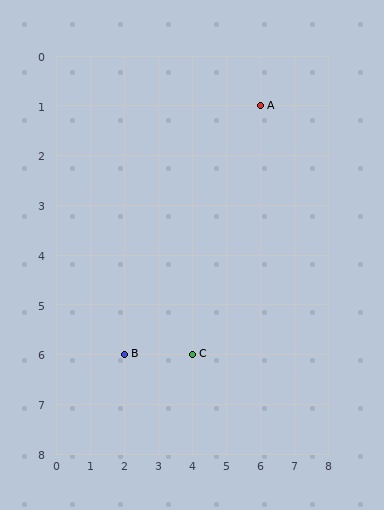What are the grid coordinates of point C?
Point C is at grid coordinates (4, 6).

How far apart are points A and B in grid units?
Points A and B are 4 columns and 5 rows apart (about 6.4 grid units diagonally).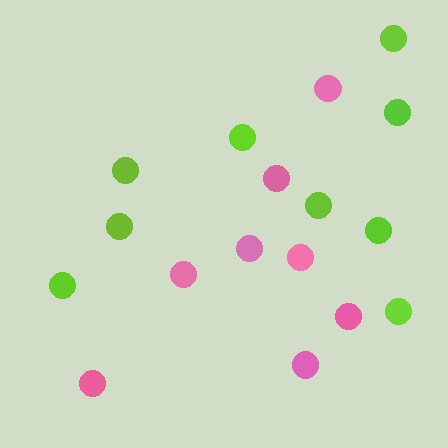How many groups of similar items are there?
There are 2 groups: one group of pink circles (8) and one group of lime circles (9).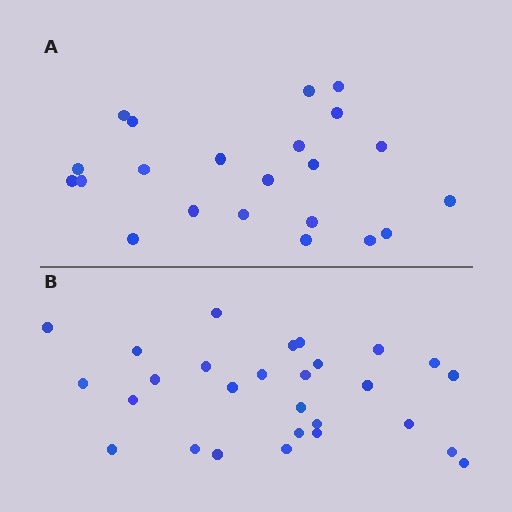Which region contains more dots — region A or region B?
Region B (the bottom region) has more dots.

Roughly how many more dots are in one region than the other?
Region B has about 6 more dots than region A.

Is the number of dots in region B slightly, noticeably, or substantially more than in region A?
Region B has noticeably more, but not dramatically so. The ratio is roughly 1.3 to 1.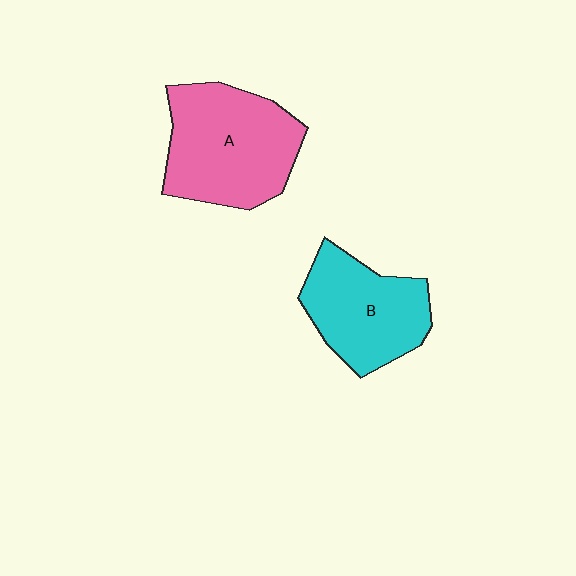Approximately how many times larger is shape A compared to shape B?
Approximately 1.2 times.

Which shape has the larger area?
Shape A (pink).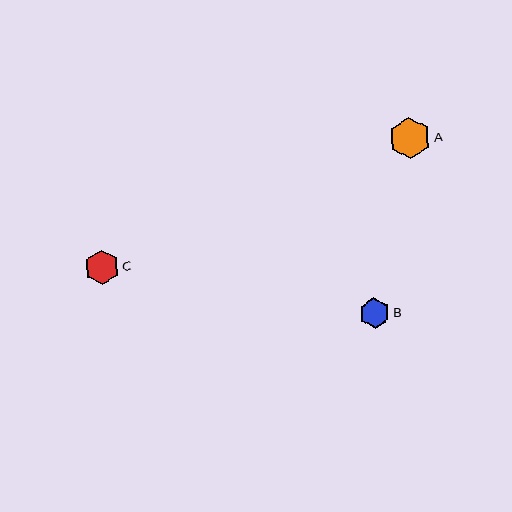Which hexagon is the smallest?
Hexagon B is the smallest with a size of approximately 30 pixels.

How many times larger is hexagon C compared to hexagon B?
Hexagon C is approximately 1.1 times the size of hexagon B.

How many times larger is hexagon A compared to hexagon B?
Hexagon A is approximately 1.4 times the size of hexagon B.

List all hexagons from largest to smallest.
From largest to smallest: A, C, B.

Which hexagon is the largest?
Hexagon A is the largest with a size of approximately 42 pixels.